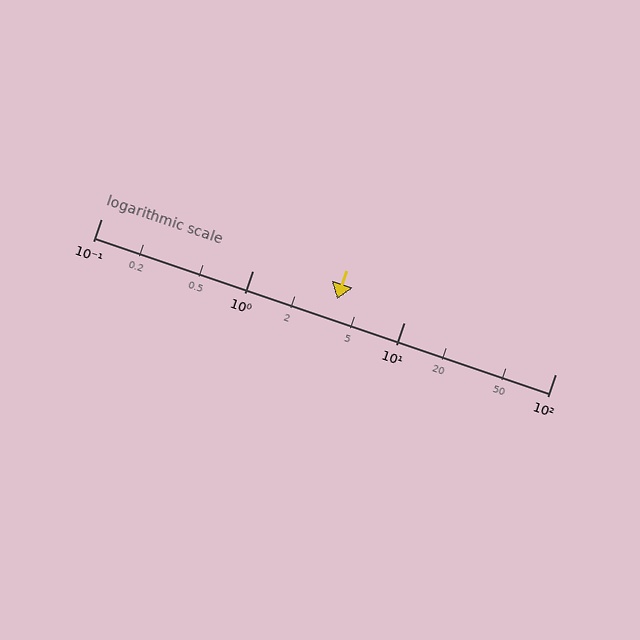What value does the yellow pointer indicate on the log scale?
The pointer indicates approximately 3.6.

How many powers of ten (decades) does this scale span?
The scale spans 3 decades, from 0.1 to 100.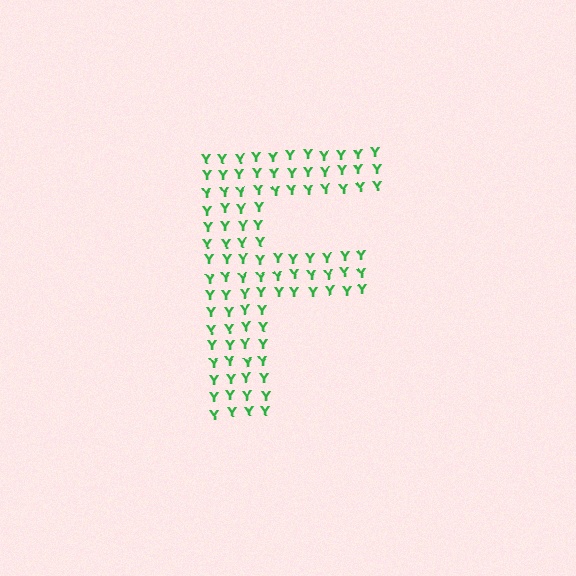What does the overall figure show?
The overall figure shows the letter F.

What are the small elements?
The small elements are letter Y's.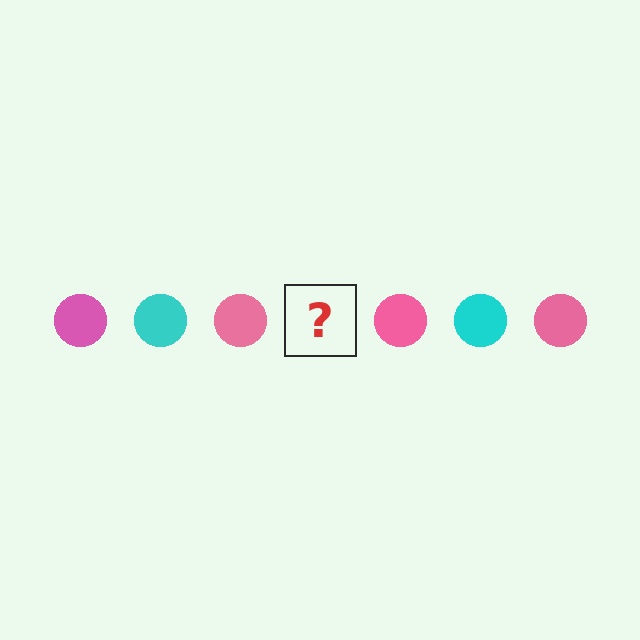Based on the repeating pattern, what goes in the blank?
The blank should be a cyan circle.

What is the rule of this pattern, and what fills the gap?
The rule is that the pattern cycles through pink, cyan circles. The gap should be filled with a cyan circle.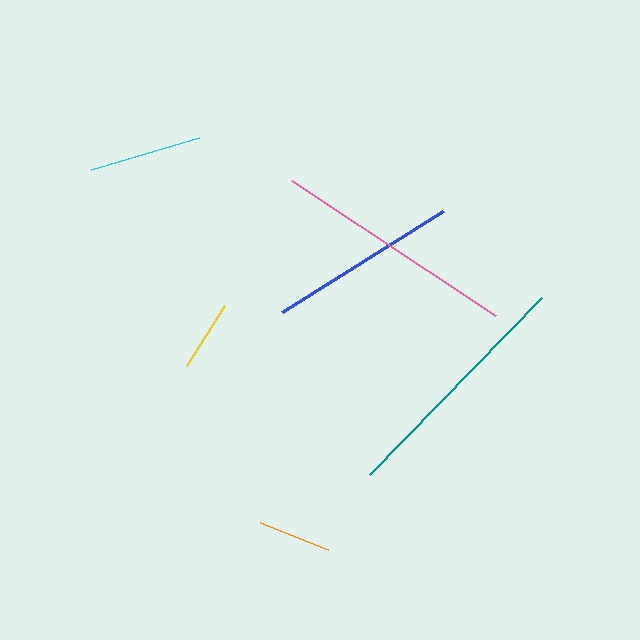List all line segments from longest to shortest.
From longest to shortest: teal, pink, blue, cyan, orange, yellow.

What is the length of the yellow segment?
The yellow segment is approximately 71 pixels long.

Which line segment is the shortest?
The yellow line is the shortest at approximately 71 pixels.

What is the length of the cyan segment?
The cyan segment is approximately 113 pixels long.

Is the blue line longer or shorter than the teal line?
The teal line is longer than the blue line.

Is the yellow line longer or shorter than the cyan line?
The cyan line is longer than the yellow line.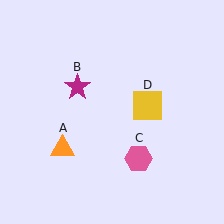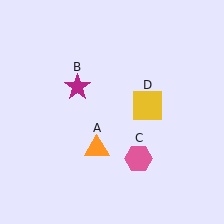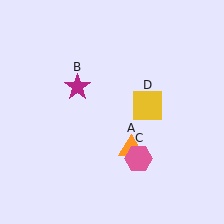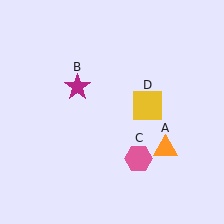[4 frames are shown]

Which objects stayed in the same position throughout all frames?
Magenta star (object B) and pink hexagon (object C) and yellow square (object D) remained stationary.